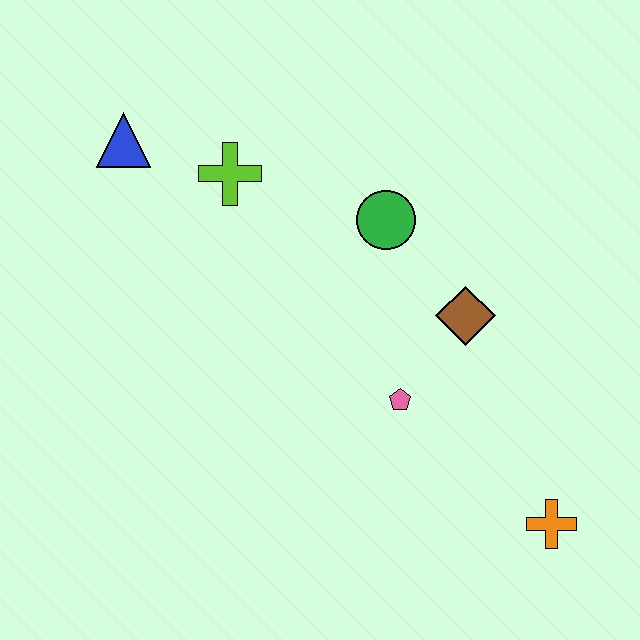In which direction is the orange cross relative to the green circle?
The orange cross is below the green circle.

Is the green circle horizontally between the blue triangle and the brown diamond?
Yes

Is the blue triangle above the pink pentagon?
Yes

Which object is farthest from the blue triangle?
The orange cross is farthest from the blue triangle.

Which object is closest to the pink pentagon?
The brown diamond is closest to the pink pentagon.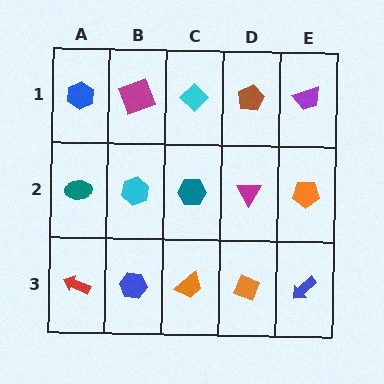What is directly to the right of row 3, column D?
A blue arrow.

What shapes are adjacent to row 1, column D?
A magenta triangle (row 2, column D), a cyan diamond (row 1, column C), a purple trapezoid (row 1, column E).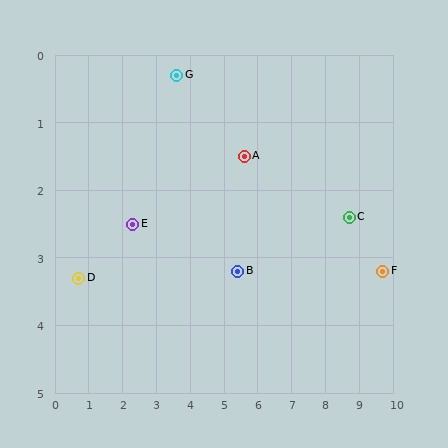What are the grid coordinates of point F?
Point F is at approximately (9.7, 3.2).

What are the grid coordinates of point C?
Point C is at approximately (8.7, 2.4).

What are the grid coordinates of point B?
Point B is at approximately (5.4, 3.2).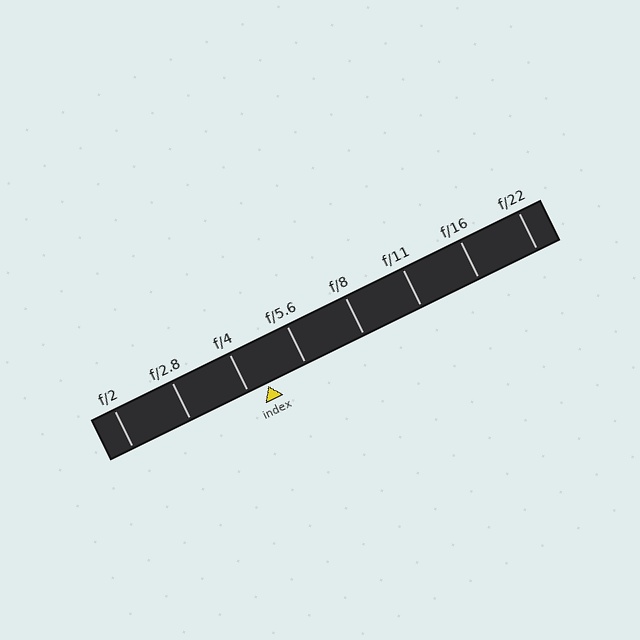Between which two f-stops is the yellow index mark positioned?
The index mark is between f/4 and f/5.6.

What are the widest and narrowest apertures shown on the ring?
The widest aperture shown is f/2 and the narrowest is f/22.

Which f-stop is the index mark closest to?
The index mark is closest to f/4.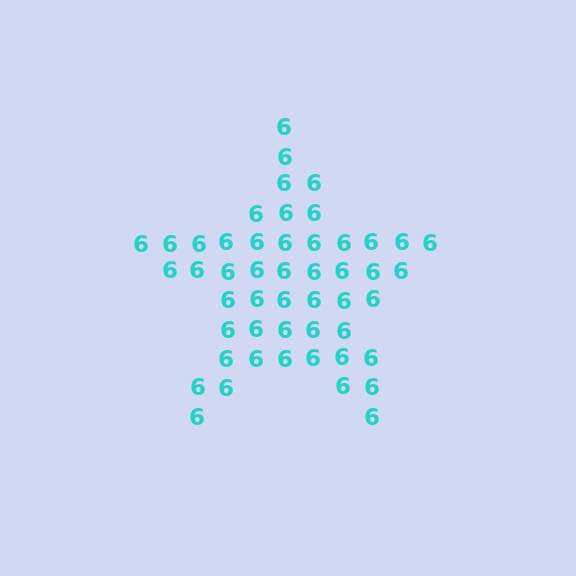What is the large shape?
The large shape is a star.